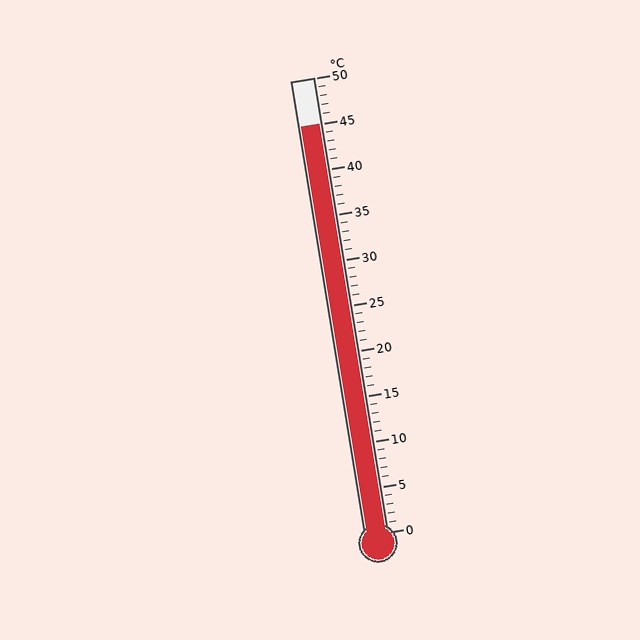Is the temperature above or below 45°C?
The temperature is at 45°C.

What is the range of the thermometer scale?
The thermometer scale ranges from 0°C to 50°C.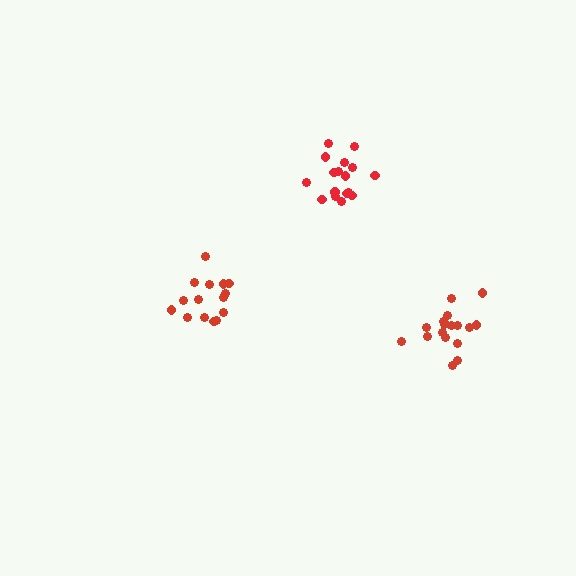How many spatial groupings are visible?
There are 3 spatial groupings.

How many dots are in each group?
Group 1: 15 dots, Group 2: 17 dots, Group 3: 18 dots (50 total).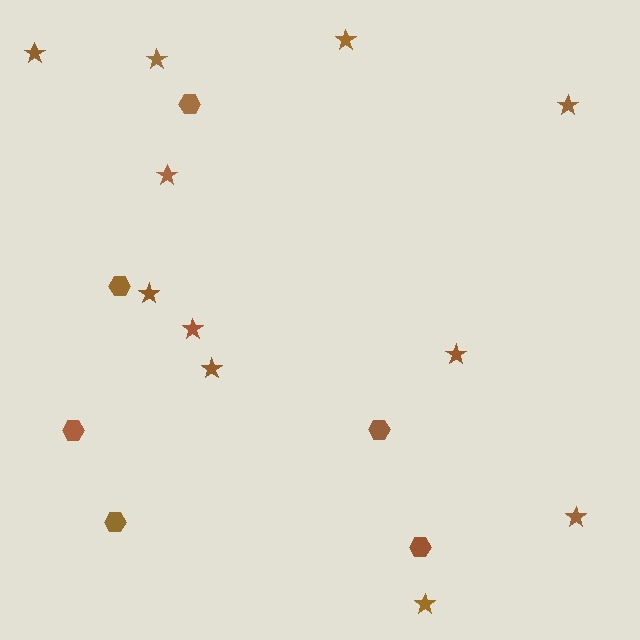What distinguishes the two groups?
There are 2 groups: one group of hexagons (6) and one group of stars (11).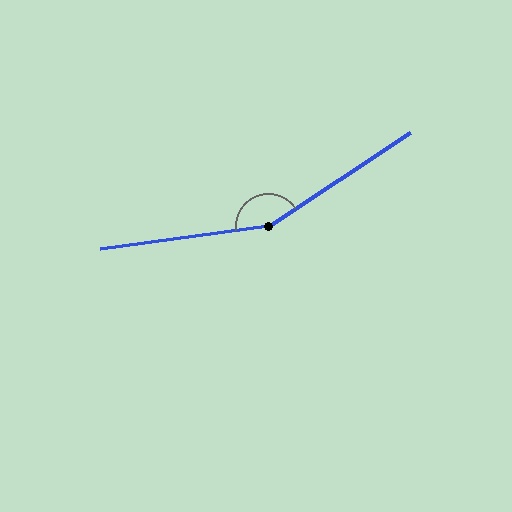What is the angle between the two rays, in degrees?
Approximately 154 degrees.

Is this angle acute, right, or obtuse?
It is obtuse.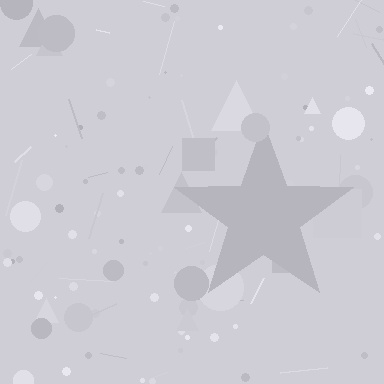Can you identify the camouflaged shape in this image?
The camouflaged shape is a star.